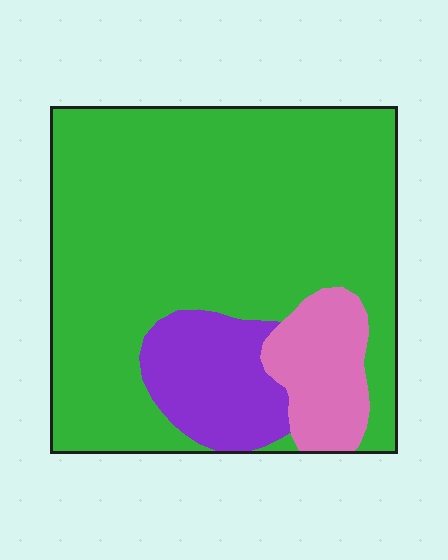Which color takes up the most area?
Green, at roughly 75%.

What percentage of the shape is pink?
Pink takes up about one tenth (1/10) of the shape.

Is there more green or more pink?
Green.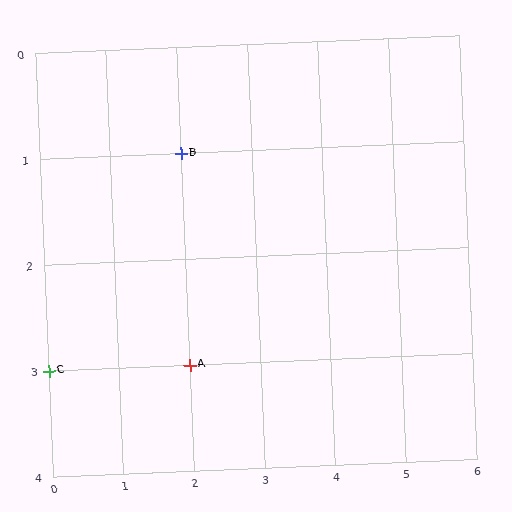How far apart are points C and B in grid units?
Points C and B are 2 columns and 2 rows apart (about 2.8 grid units diagonally).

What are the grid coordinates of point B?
Point B is at grid coordinates (2, 1).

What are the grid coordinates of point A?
Point A is at grid coordinates (2, 3).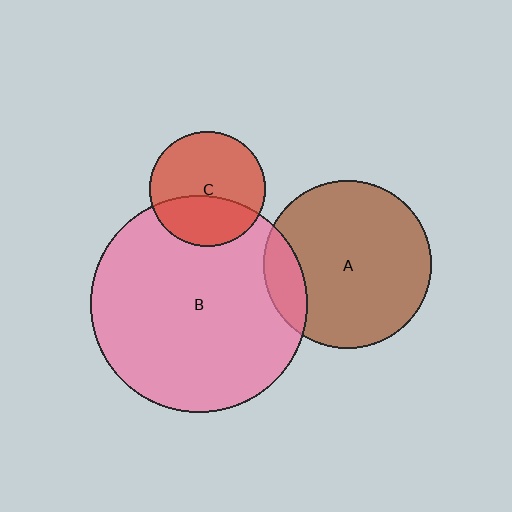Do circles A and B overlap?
Yes.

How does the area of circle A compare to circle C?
Approximately 2.1 times.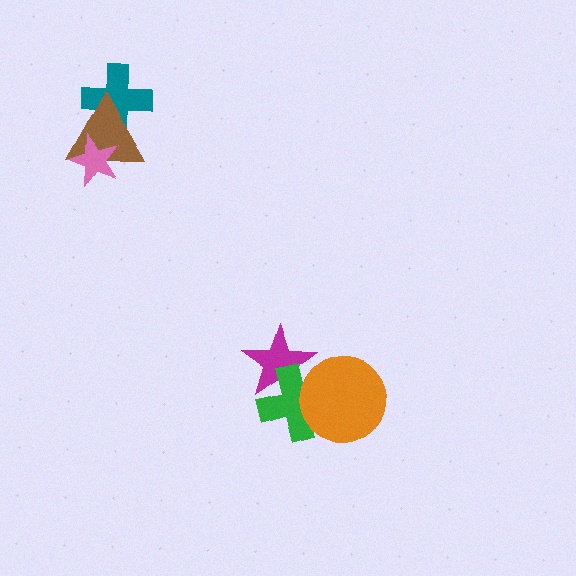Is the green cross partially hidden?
Yes, it is partially covered by another shape.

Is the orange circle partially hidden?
No, no other shape covers it.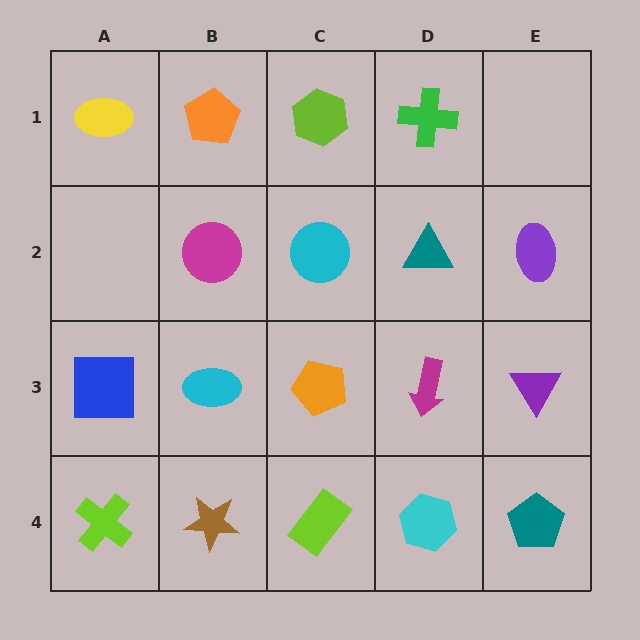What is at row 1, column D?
A green cross.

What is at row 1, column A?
A yellow ellipse.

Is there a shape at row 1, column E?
No, that cell is empty.